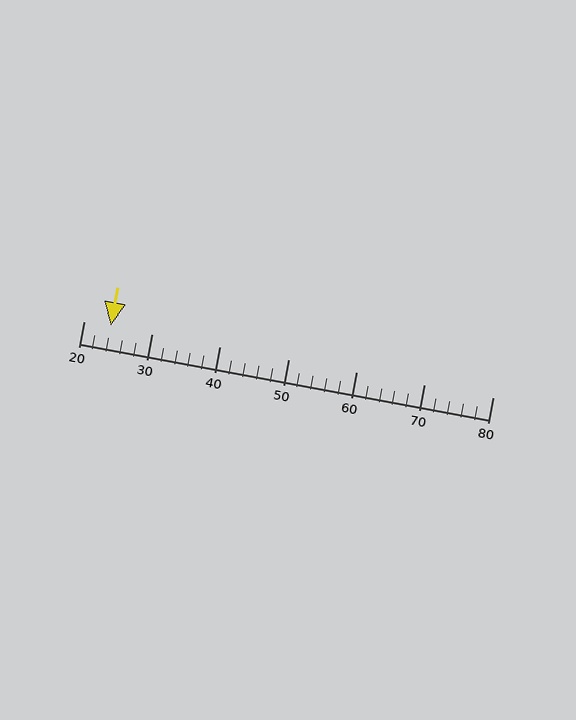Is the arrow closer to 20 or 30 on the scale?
The arrow is closer to 20.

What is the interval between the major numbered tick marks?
The major tick marks are spaced 10 units apart.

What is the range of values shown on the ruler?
The ruler shows values from 20 to 80.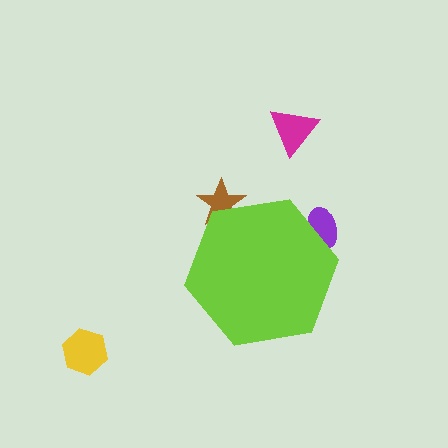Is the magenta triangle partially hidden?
No, the magenta triangle is fully visible.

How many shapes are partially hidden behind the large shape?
2 shapes are partially hidden.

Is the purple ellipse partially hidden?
Yes, the purple ellipse is partially hidden behind the lime hexagon.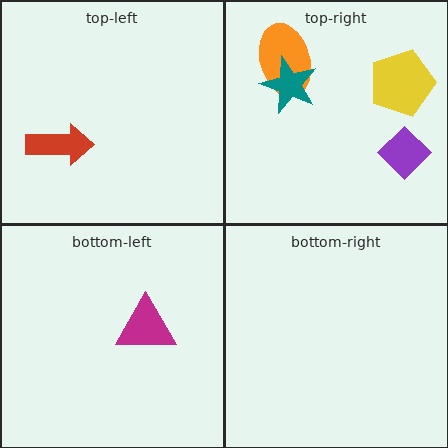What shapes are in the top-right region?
The purple diamond, the orange ellipse, the yellow pentagon, the teal star.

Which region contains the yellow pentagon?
The top-right region.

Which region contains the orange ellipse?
The top-right region.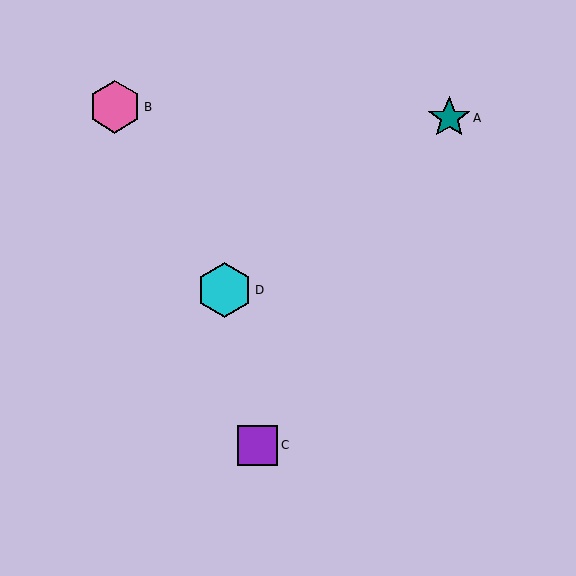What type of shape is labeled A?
Shape A is a teal star.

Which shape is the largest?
The cyan hexagon (labeled D) is the largest.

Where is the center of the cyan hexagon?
The center of the cyan hexagon is at (225, 290).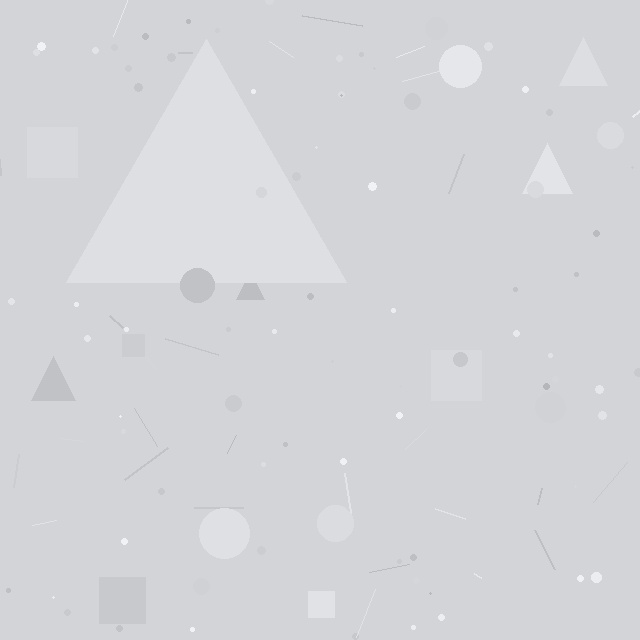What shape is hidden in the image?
A triangle is hidden in the image.